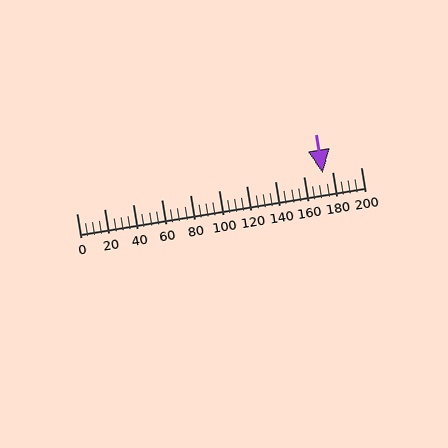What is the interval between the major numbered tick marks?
The major tick marks are spaced 20 units apart.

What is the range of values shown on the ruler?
The ruler shows values from 0 to 200.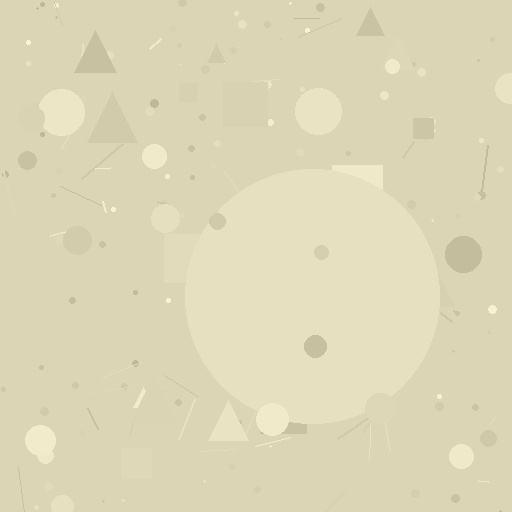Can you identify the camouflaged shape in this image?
The camouflaged shape is a circle.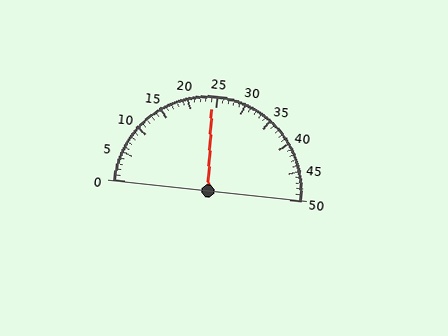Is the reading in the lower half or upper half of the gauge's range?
The reading is in the lower half of the range (0 to 50).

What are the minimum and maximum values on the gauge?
The gauge ranges from 0 to 50.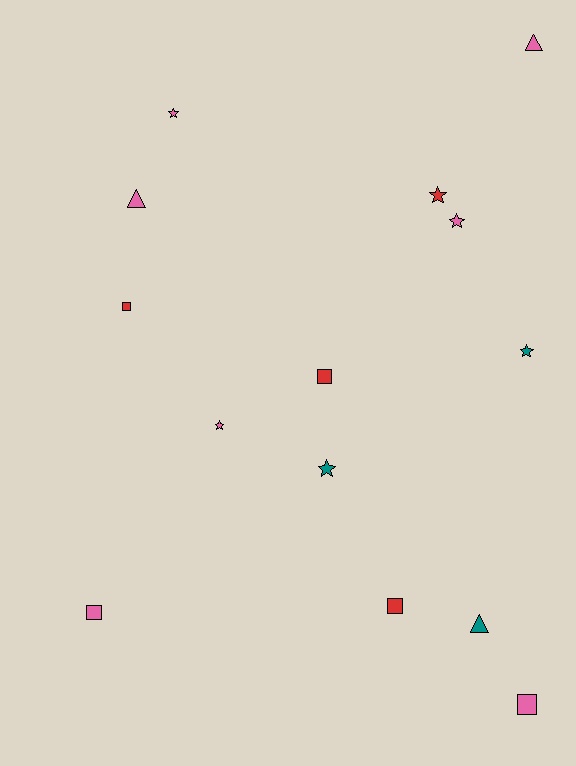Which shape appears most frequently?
Star, with 6 objects.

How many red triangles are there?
There are no red triangles.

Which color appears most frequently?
Pink, with 7 objects.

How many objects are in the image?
There are 14 objects.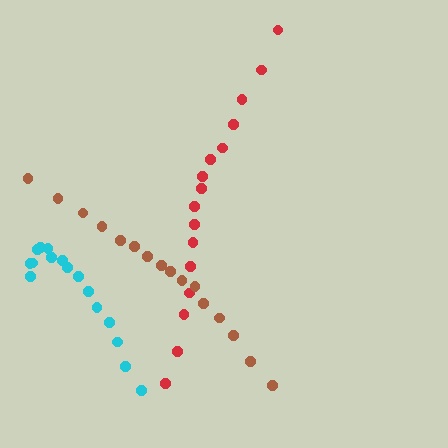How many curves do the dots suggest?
There are 3 distinct paths.